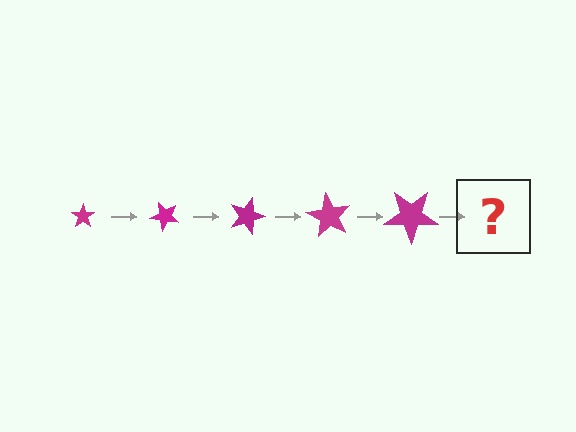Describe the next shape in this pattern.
It should be a star, larger than the previous one and rotated 225 degrees from the start.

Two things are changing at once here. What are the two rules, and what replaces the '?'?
The two rules are that the star grows larger each step and it rotates 45 degrees each step. The '?' should be a star, larger than the previous one and rotated 225 degrees from the start.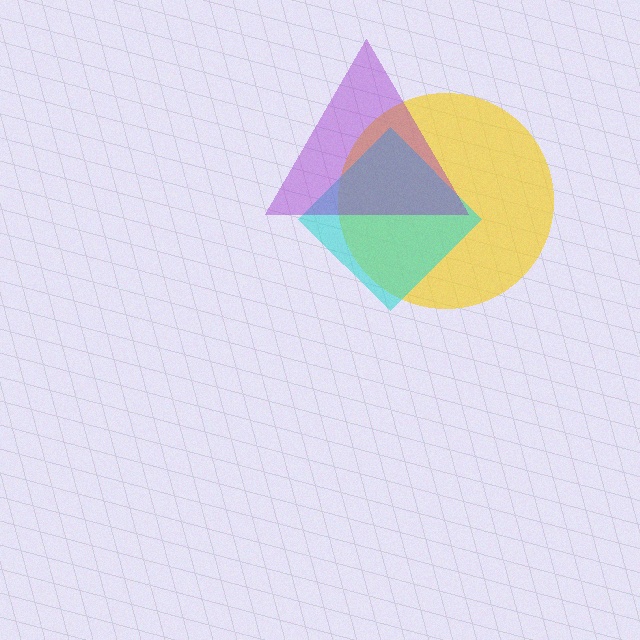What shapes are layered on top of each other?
The layered shapes are: a yellow circle, a cyan diamond, a purple triangle.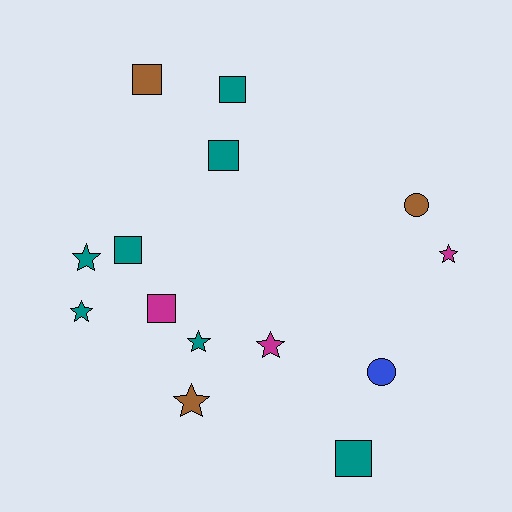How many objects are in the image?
There are 14 objects.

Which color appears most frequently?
Teal, with 7 objects.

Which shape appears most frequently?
Square, with 6 objects.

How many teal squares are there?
There are 4 teal squares.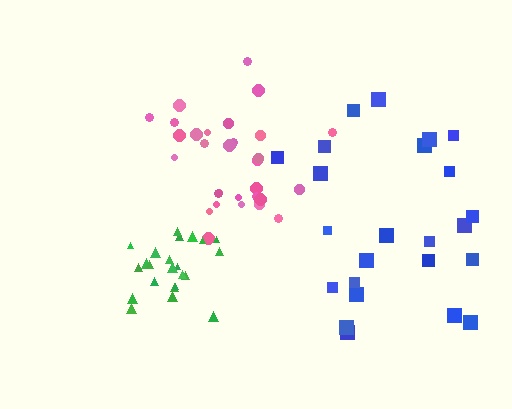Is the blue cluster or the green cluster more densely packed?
Green.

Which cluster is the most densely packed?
Green.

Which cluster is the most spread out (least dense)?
Blue.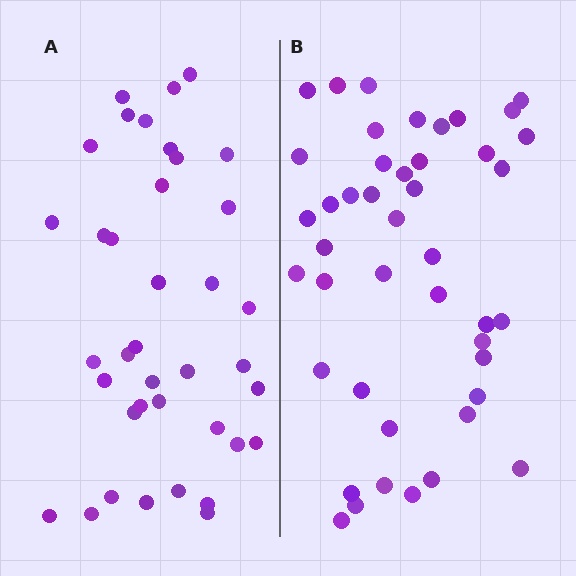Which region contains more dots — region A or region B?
Region B (the right region) has more dots.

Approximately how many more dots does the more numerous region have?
Region B has about 6 more dots than region A.